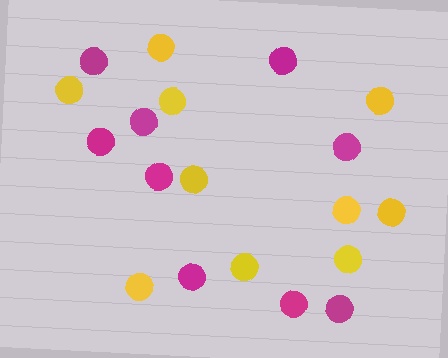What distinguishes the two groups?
There are 2 groups: one group of yellow circles (10) and one group of magenta circles (9).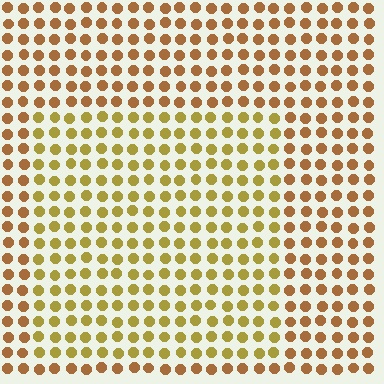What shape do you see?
I see a rectangle.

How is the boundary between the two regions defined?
The boundary is defined purely by a slight shift in hue (about 27 degrees). Spacing, size, and orientation are identical on both sides.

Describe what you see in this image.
The image is filled with small brown elements in a uniform arrangement. A rectangle-shaped region is visible where the elements are tinted to a slightly different hue, forming a subtle color boundary.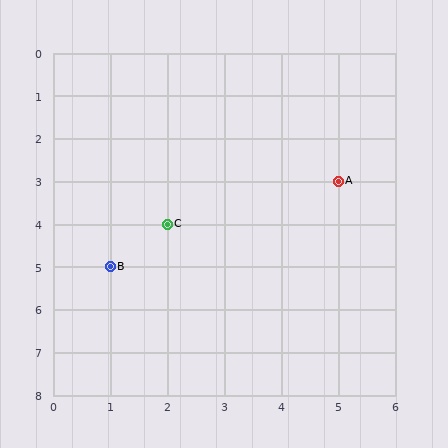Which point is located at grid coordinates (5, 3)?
Point A is at (5, 3).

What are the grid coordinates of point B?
Point B is at grid coordinates (1, 5).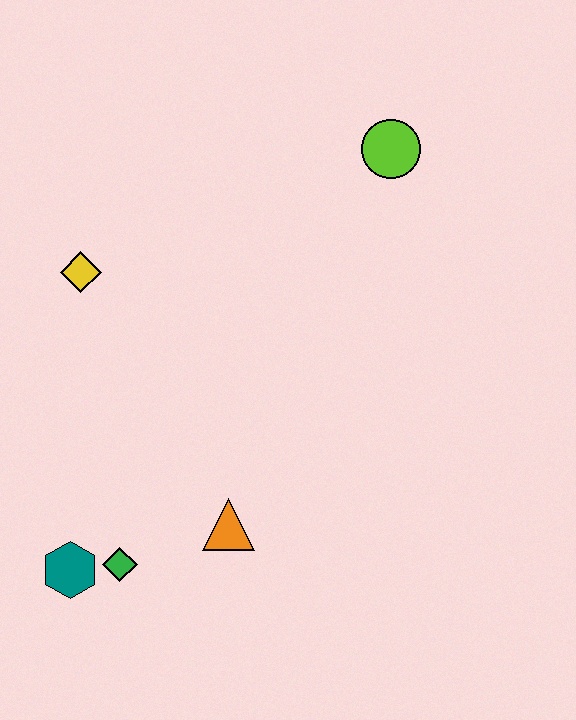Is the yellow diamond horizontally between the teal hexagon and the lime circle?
Yes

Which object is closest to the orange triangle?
The green diamond is closest to the orange triangle.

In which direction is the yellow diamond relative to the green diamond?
The yellow diamond is above the green diamond.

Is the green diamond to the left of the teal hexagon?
No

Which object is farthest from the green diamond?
The lime circle is farthest from the green diamond.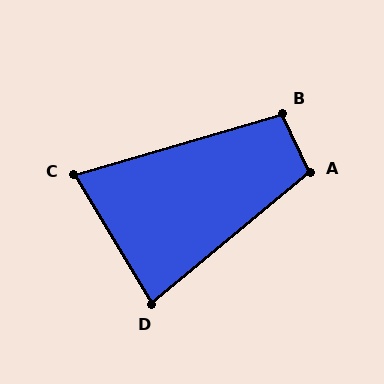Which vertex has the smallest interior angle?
C, at approximately 75 degrees.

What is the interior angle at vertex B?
Approximately 99 degrees (obtuse).